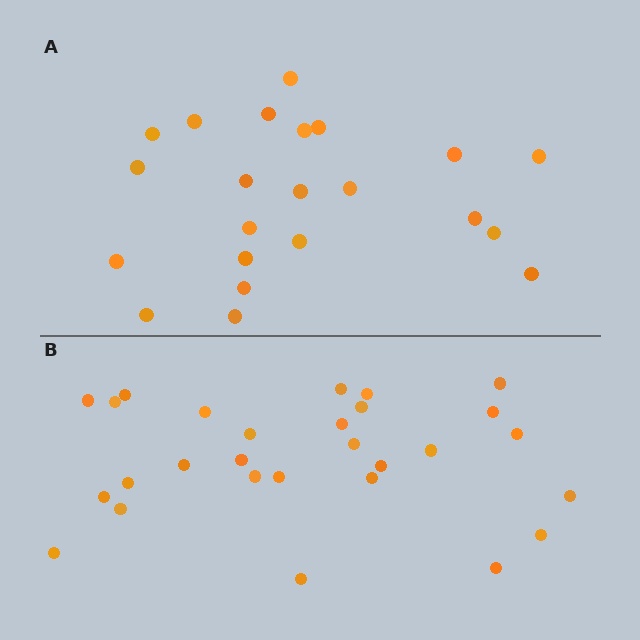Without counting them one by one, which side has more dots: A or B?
Region B (the bottom region) has more dots.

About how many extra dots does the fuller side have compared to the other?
Region B has about 6 more dots than region A.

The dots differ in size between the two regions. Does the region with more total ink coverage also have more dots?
No. Region A has more total ink coverage because its dots are larger, but region B actually contains more individual dots. Total area can be misleading — the number of items is what matters here.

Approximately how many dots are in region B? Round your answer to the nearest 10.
About 30 dots. (The exact count is 28, which rounds to 30.)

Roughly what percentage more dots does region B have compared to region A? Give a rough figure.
About 25% more.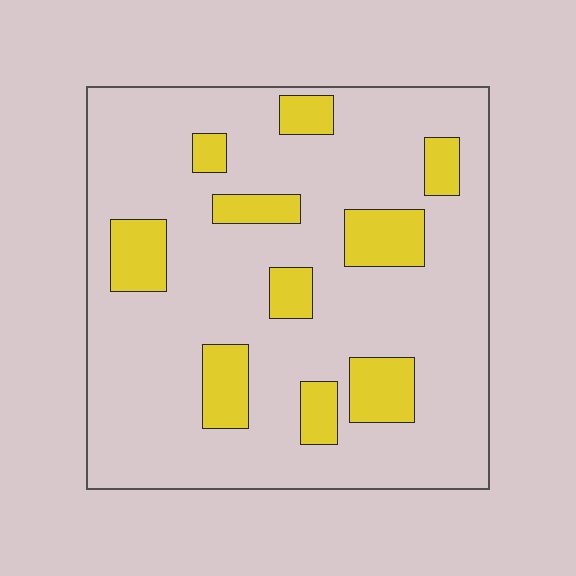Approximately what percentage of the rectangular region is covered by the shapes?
Approximately 20%.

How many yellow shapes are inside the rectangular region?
10.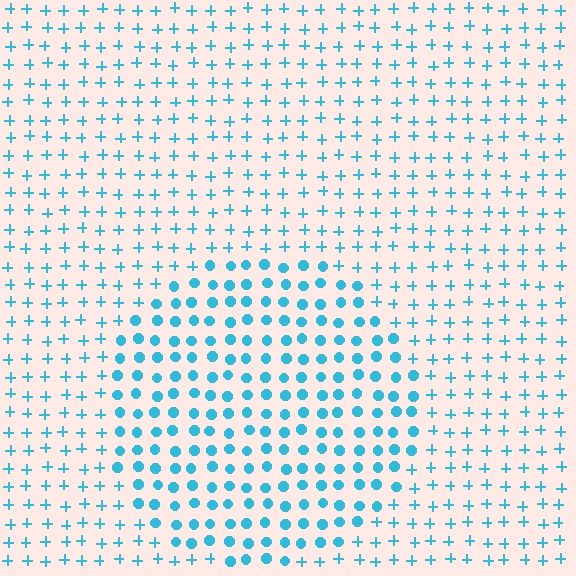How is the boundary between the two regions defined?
The boundary is defined by a change in element shape: circles inside vs. plus signs outside. All elements share the same color and spacing.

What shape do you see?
I see a circle.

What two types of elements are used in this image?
The image uses circles inside the circle region and plus signs outside it.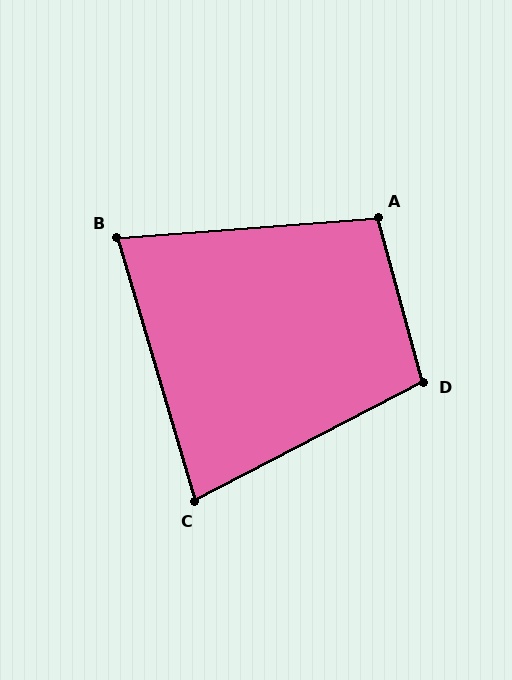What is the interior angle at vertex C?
Approximately 79 degrees (acute).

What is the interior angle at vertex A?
Approximately 101 degrees (obtuse).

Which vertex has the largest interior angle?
D, at approximately 102 degrees.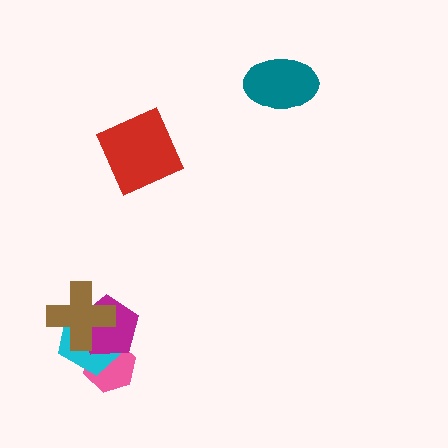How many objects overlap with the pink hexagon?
2 objects overlap with the pink hexagon.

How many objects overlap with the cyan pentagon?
3 objects overlap with the cyan pentagon.